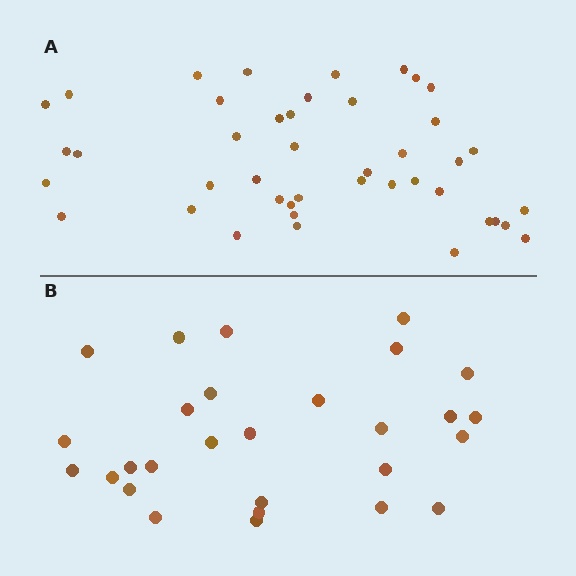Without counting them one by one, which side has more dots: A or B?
Region A (the top region) has more dots.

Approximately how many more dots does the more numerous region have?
Region A has approximately 15 more dots than region B.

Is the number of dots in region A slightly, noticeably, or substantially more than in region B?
Region A has substantially more. The ratio is roughly 1.5 to 1.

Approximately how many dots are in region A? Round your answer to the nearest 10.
About 40 dots. (The exact count is 43, which rounds to 40.)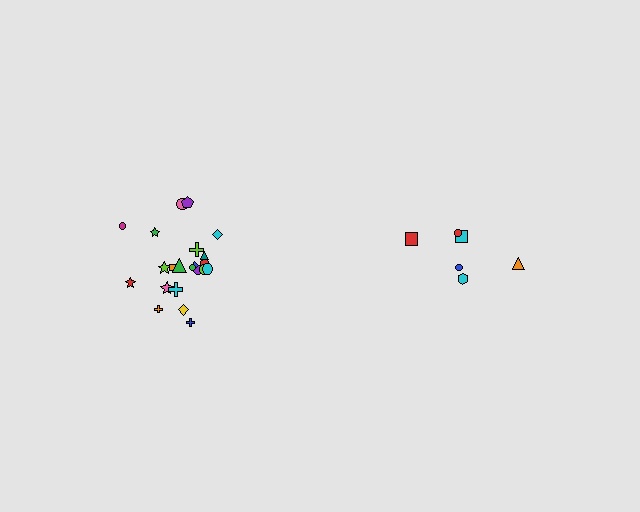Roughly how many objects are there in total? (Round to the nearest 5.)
Roughly 30 objects in total.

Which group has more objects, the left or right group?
The left group.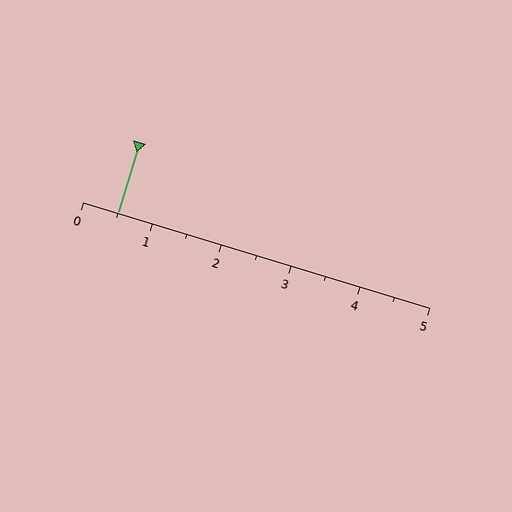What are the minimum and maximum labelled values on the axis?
The axis runs from 0 to 5.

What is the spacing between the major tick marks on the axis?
The major ticks are spaced 1 apart.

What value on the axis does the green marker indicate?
The marker indicates approximately 0.5.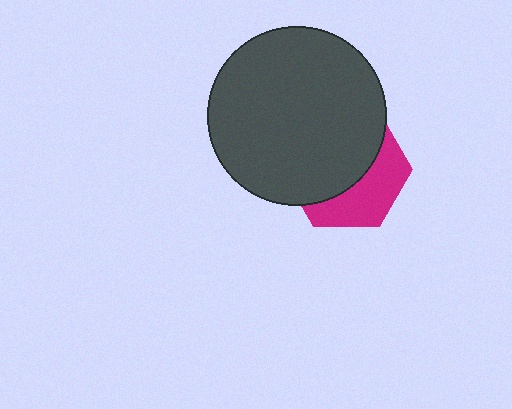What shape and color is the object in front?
The object in front is a dark gray circle.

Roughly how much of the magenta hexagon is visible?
A small part of it is visible (roughly 40%).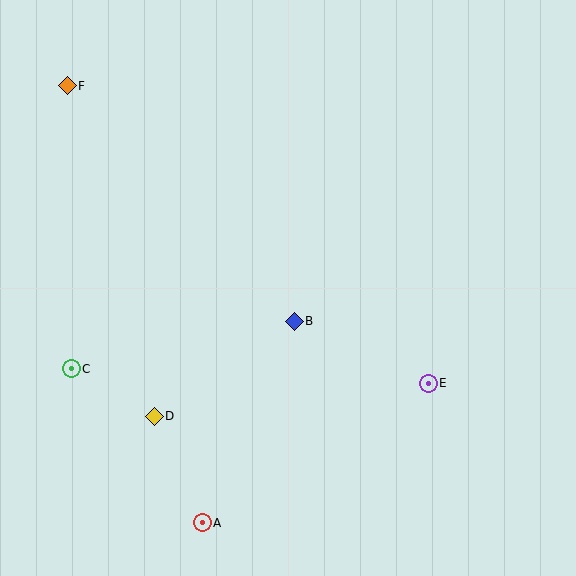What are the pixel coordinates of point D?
Point D is at (154, 416).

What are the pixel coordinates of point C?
Point C is at (71, 369).